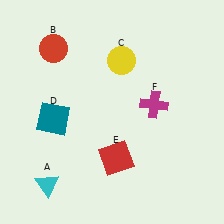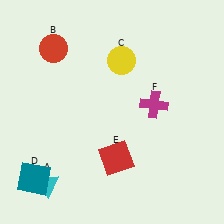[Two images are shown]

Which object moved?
The teal square (D) moved down.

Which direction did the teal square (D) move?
The teal square (D) moved down.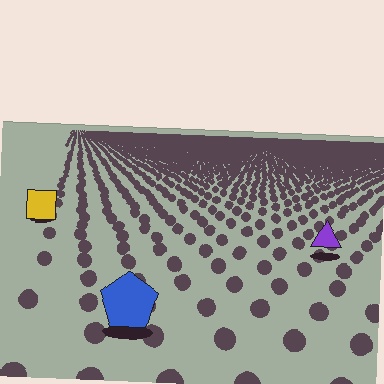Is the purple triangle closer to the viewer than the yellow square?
Yes. The purple triangle is closer — you can tell from the texture gradient: the ground texture is coarser near it.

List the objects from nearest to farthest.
From nearest to farthest: the blue pentagon, the purple triangle, the yellow square.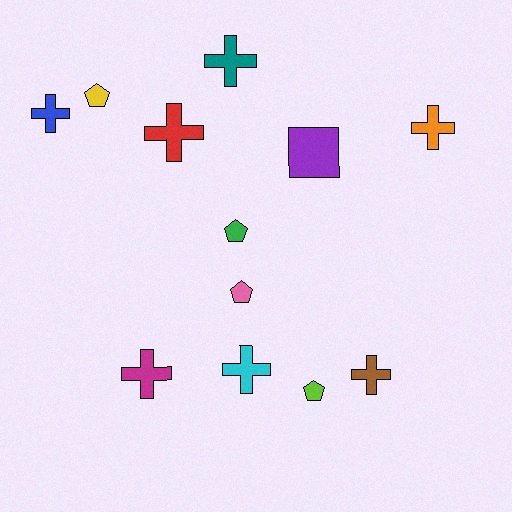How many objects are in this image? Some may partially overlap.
There are 12 objects.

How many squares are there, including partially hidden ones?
There is 1 square.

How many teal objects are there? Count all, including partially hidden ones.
There is 1 teal object.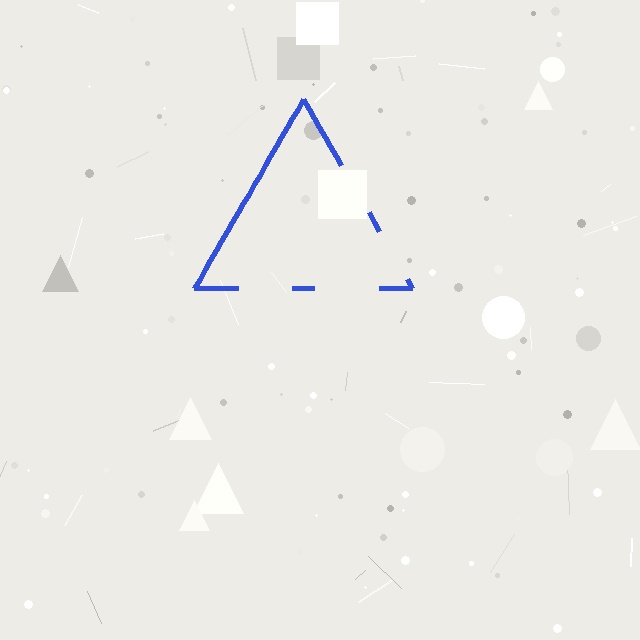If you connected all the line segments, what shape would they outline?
They would outline a triangle.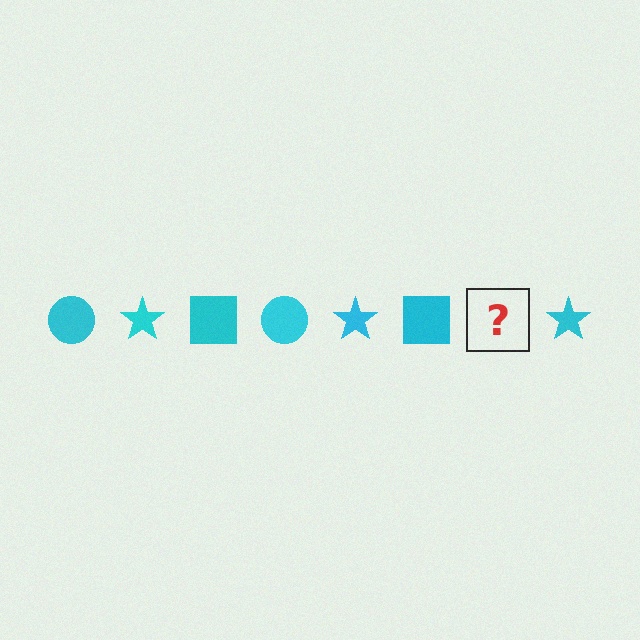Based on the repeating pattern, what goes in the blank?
The blank should be a cyan circle.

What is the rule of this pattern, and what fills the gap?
The rule is that the pattern cycles through circle, star, square shapes in cyan. The gap should be filled with a cyan circle.